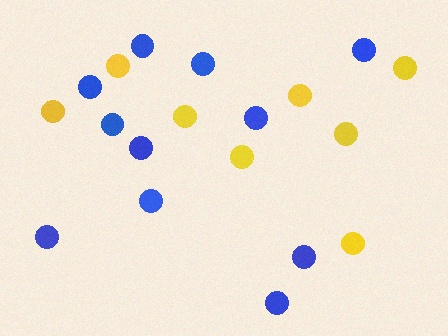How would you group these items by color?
There are 2 groups: one group of blue circles (11) and one group of yellow circles (8).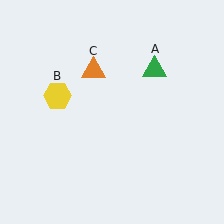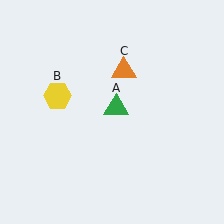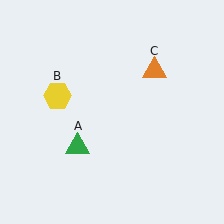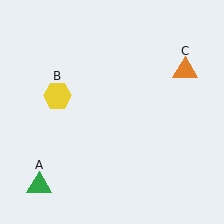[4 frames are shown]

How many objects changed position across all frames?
2 objects changed position: green triangle (object A), orange triangle (object C).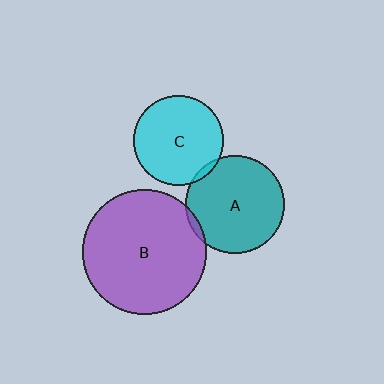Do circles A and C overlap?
Yes.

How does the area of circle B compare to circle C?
Approximately 1.9 times.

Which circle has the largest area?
Circle B (purple).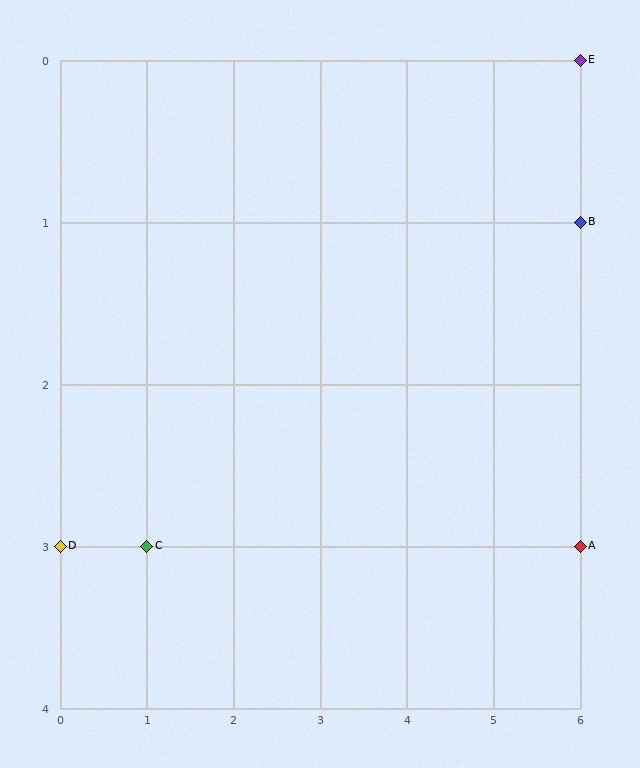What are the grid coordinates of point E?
Point E is at grid coordinates (6, 0).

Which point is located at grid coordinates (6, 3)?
Point A is at (6, 3).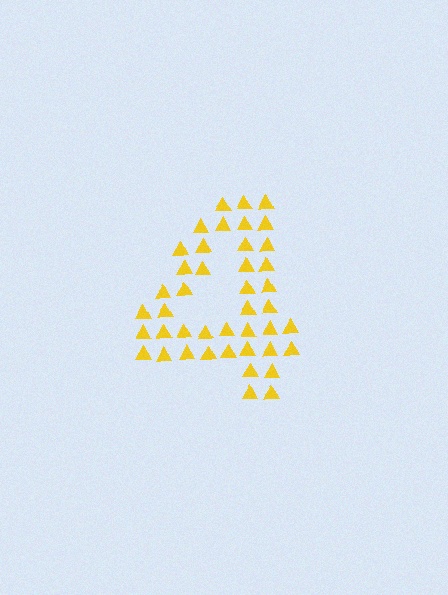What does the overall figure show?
The overall figure shows the digit 4.